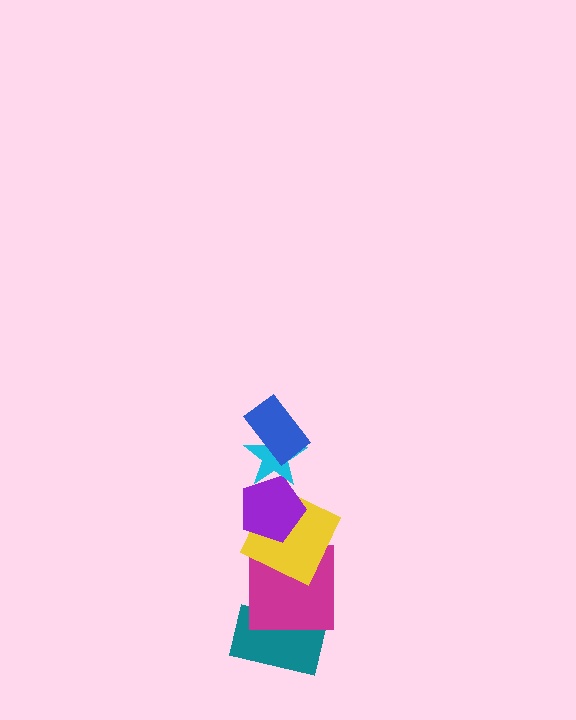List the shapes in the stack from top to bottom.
From top to bottom: the blue rectangle, the cyan star, the purple pentagon, the yellow square, the magenta square, the teal rectangle.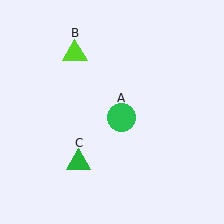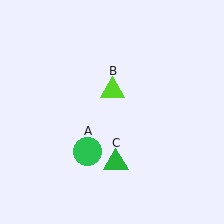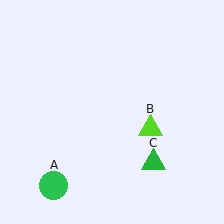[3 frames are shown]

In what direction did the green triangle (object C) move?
The green triangle (object C) moved right.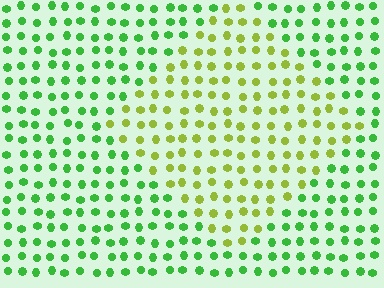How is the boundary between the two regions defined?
The boundary is defined purely by a slight shift in hue (about 42 degrees). Spacing, size, and orientation are identical on both sides.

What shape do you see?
I see a diamond.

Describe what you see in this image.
The image is filled with small green elements in a uniform arrangement. A diamond-shaped region is visible where the elements are tinted to a slightly different hue, forming a subtle color boundary.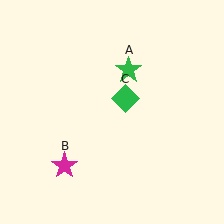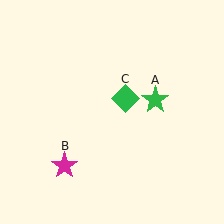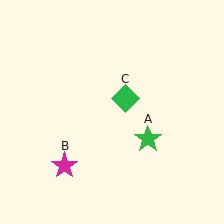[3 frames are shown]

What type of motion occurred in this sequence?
The green star (object A) rotated clockwise around the center of the scene.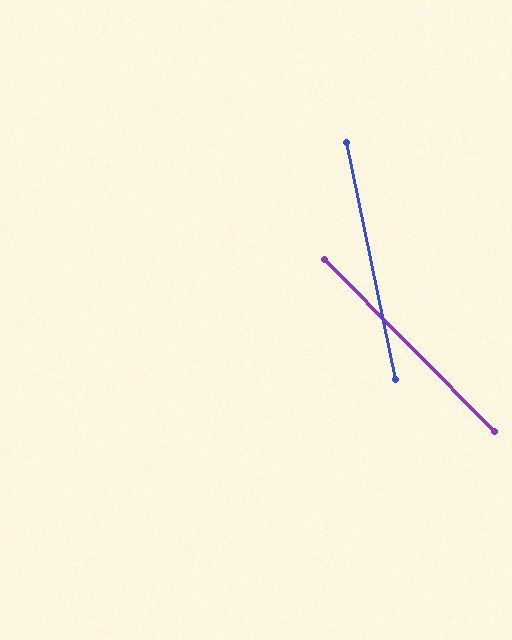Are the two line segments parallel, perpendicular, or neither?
Neither parallel nor perpendicular — they differ by about 33°.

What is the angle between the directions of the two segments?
Approximately 33 degrees.